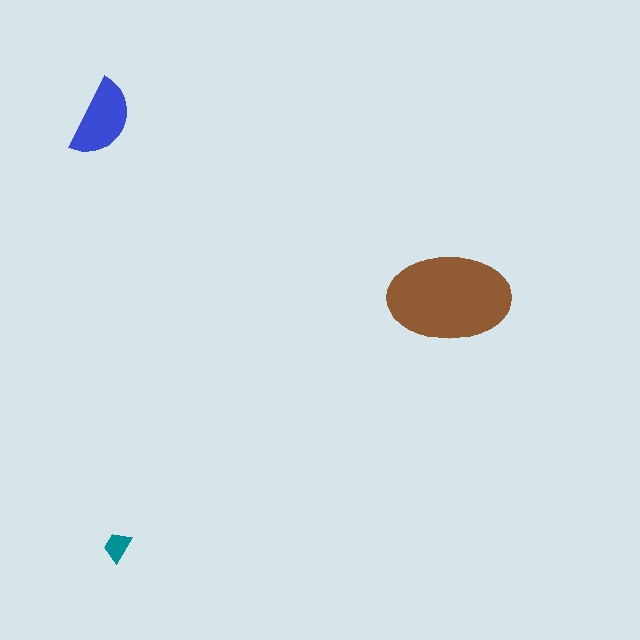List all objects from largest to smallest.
The brown ellipse, the blue semicircle, the teal trapezoid.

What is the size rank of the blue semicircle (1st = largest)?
2nd.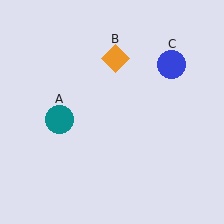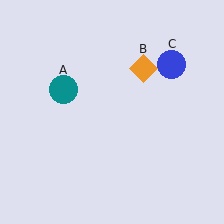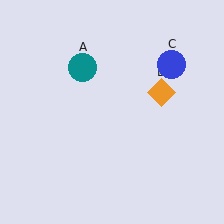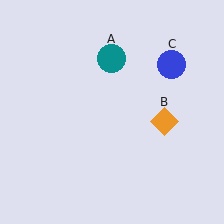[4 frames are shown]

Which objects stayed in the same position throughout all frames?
Blue circle (object C) remained stationary.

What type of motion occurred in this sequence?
The teal circle (object A), orange diamond (object B) rotated clockwise around the center of the scene.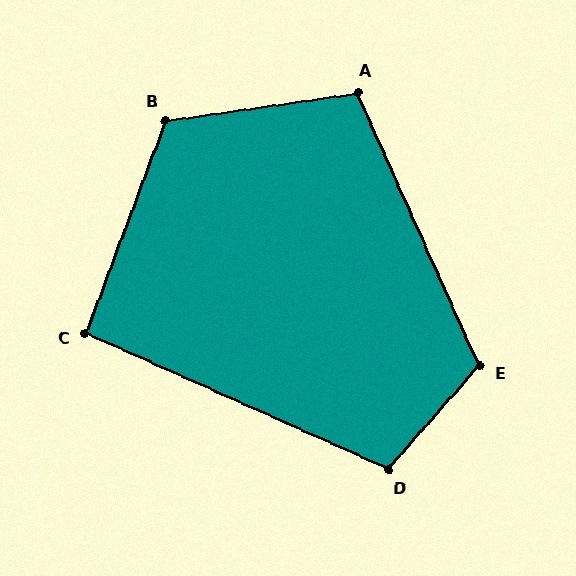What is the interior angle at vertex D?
Approximately 107 degrees (obtuse).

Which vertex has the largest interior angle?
B, at approximately 119 degrees.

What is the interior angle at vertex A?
Approximately 106 degrees (obtuse).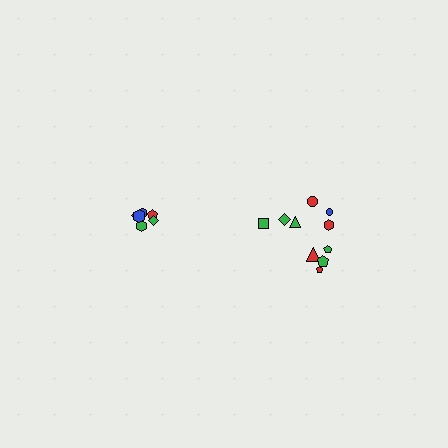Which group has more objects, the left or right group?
The right group.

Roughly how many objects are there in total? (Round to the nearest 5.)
Roughly 15 objects in total.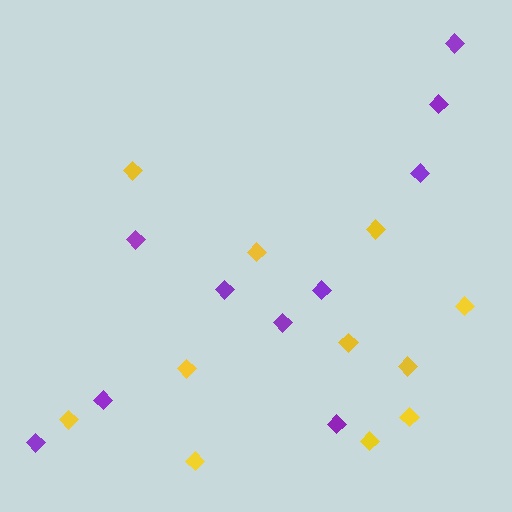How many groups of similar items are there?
There are 2 groups: one group of purple diamonds (10) and one group of yellow diamonds (11).